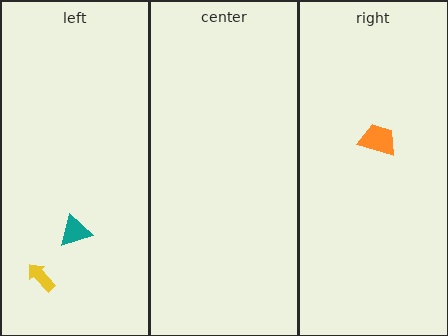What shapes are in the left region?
The teal triangle, the yellow arrow.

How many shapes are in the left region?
2.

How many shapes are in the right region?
1.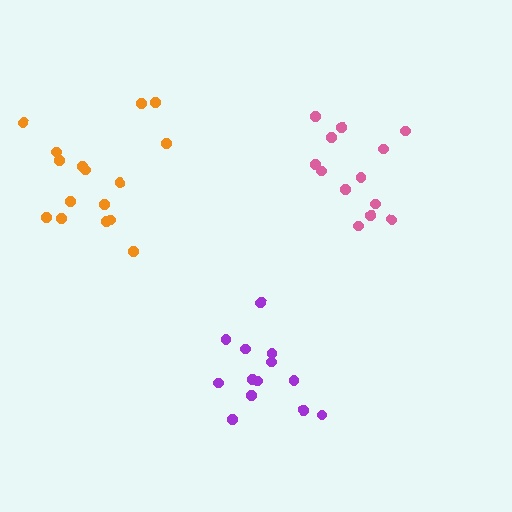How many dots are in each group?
Group 1: 13 dots, Group 2: 13 dots, Group 3: 16 dots (42 total).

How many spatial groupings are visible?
There are 3 spatial groupings.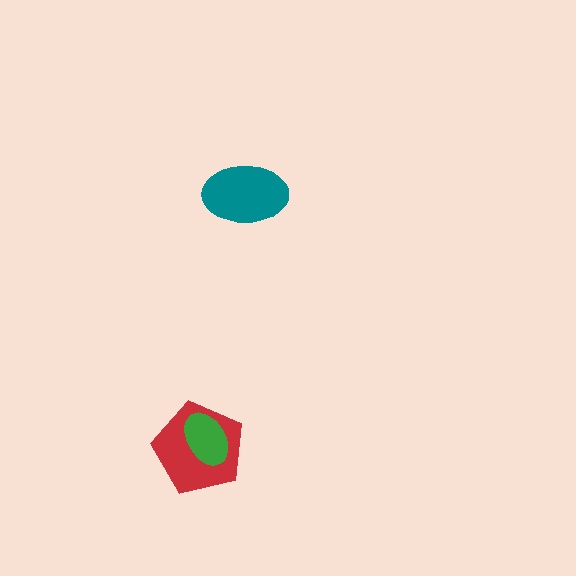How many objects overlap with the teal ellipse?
0 objects overlap with the teal ellipse.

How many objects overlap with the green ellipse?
1 object overlaps with the green ellipse.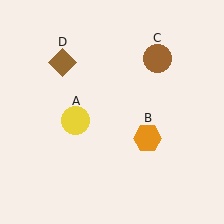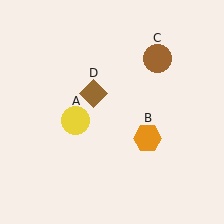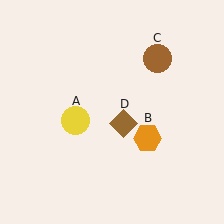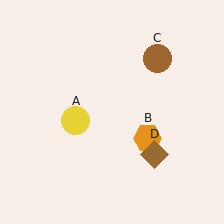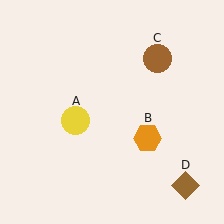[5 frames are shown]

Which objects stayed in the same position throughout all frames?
Yellow circle (object A) and orange hexagon (object B) and brown circle (object C) remained stationary.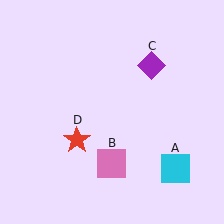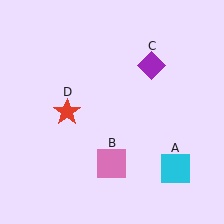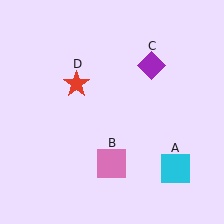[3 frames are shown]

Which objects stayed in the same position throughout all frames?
Cyan square (object A) and pink square (object B) and purple diamond (object C) remained stationary.